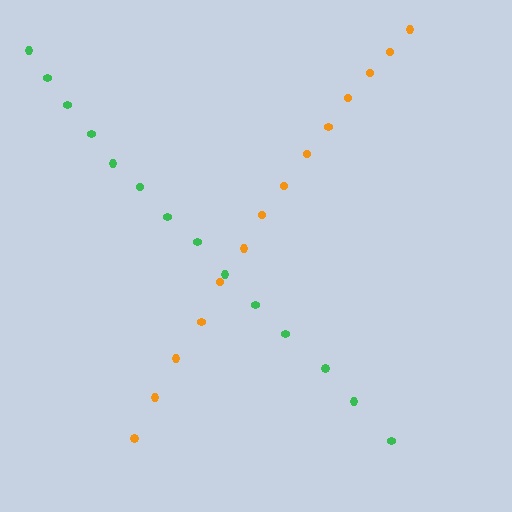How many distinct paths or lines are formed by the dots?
There are 2 distinct paths.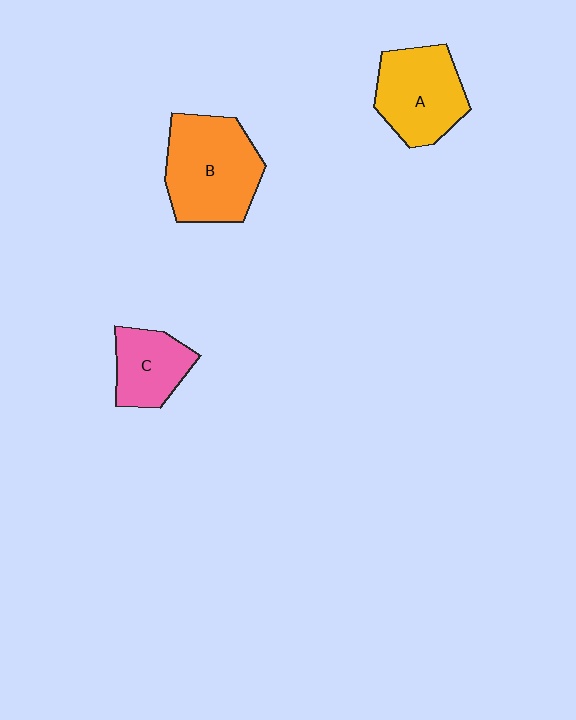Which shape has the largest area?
Shape B (orange).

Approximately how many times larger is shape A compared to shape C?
Approximately 1.4 times.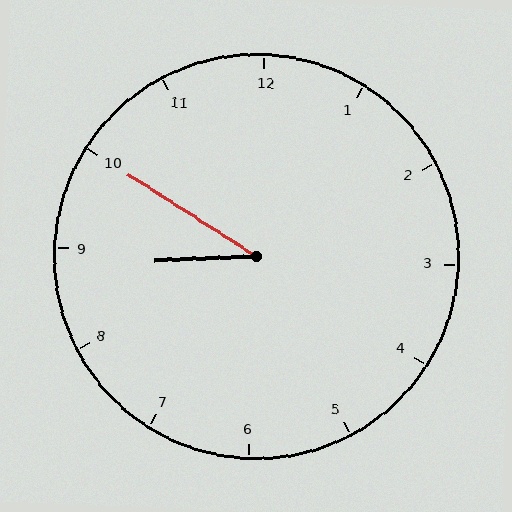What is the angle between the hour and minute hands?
Approximately 35 degrees.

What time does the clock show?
8:50.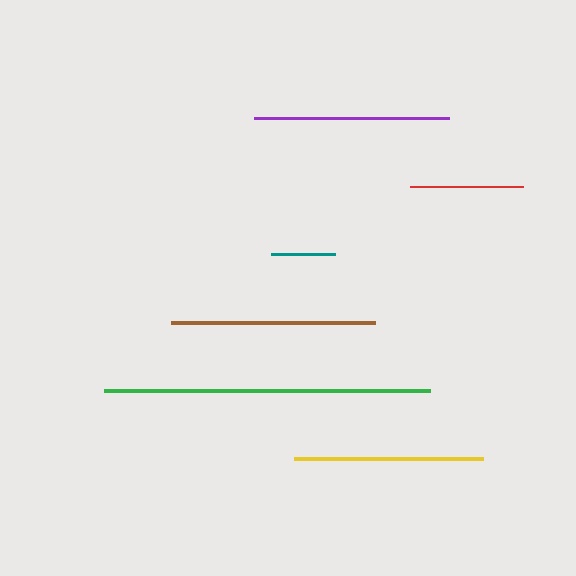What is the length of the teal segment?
The teal segment is approximately 65 pixels long.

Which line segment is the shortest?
The teal line is the shortest at approximately 65 pixels.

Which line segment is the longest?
The green line is the longest at approximately 327 pixels.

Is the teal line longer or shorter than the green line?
The green line is longer than the teal line.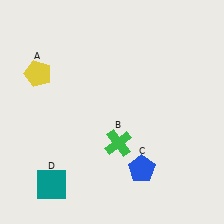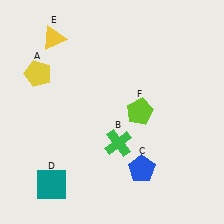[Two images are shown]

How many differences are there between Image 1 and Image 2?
There are 2 differences between the two images.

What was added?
A yellow triangle (E), a lime pentagon (F) were added in Image 2.